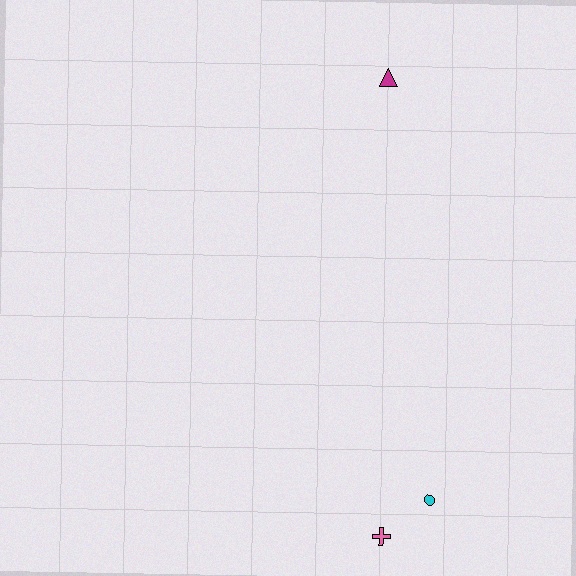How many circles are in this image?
There is 1 circle.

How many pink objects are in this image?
There is 1 pink object.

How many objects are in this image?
There are 3 objects.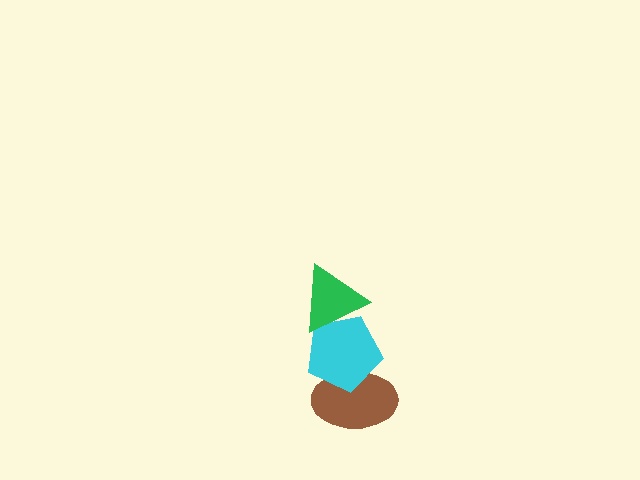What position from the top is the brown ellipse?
The brown ellipse is 3rd from the top.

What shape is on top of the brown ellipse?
The cyan pentagon is on top of the brown ellipse.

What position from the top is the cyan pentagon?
The cyan pentagon is 2nd from the top.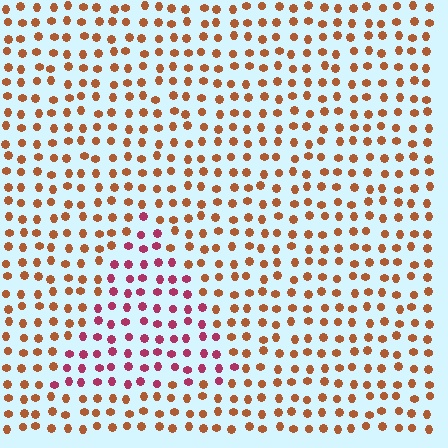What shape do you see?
I see a triangle.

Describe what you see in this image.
The image is filled with small brown elements in a uniform arrangement. A triangle-shaped region is visible where the elements are tinted to a slightly different hue, forming a subtle color boundary.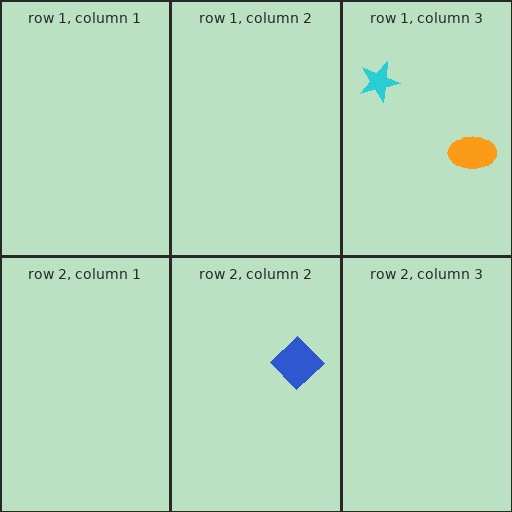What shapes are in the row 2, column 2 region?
The blue diamond.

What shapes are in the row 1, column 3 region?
The cyan star, the orange ellipse.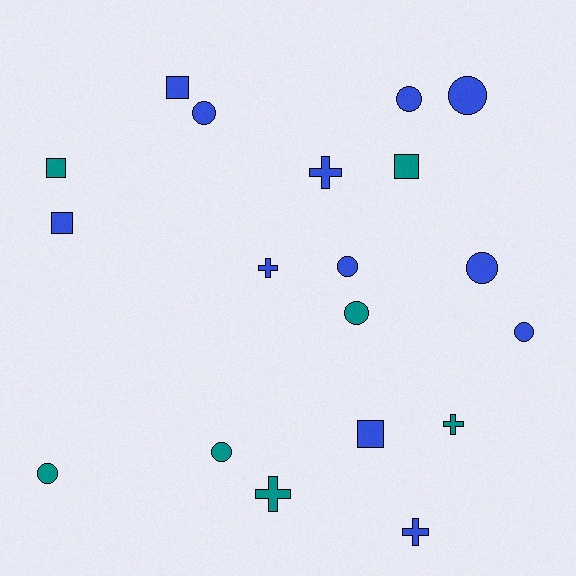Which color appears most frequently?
Blue, with 12 objects.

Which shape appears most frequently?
Circle, with 9 objects.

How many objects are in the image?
There are 19 objects.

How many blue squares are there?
There are 3 blue squares.